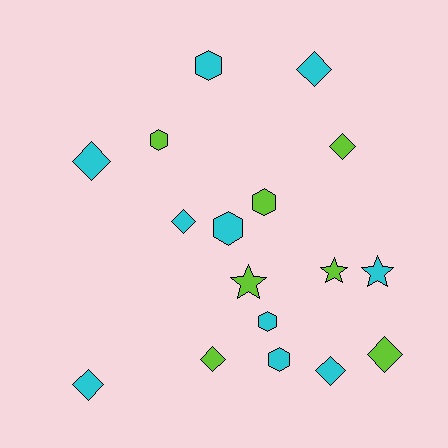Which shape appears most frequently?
Diamond, with 8 objects.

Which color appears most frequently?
Cyan, with 10 objects.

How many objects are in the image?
There are 17 objects.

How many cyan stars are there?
There is 1 cyan star.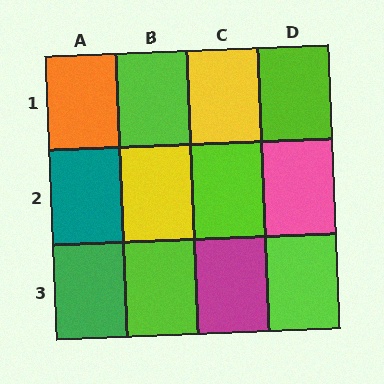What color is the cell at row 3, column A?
Green.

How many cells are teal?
1 cell is teal.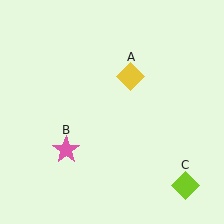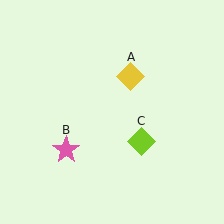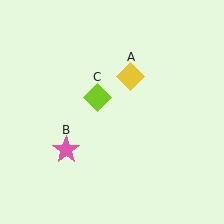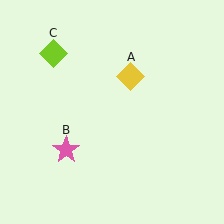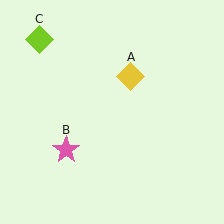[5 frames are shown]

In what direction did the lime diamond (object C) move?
The lime diamond (object C) moved up and to the left.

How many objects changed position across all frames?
1 object changed position: lime diamond (object C).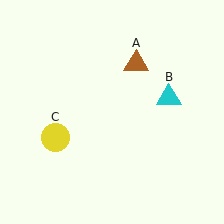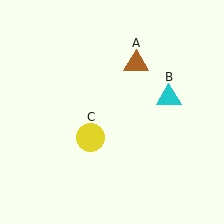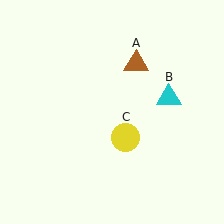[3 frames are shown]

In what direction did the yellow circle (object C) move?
The yellow circle (object C) moved right.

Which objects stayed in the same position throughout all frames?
Brown triangle (object A) and cyan triangle (object B) remained stationary.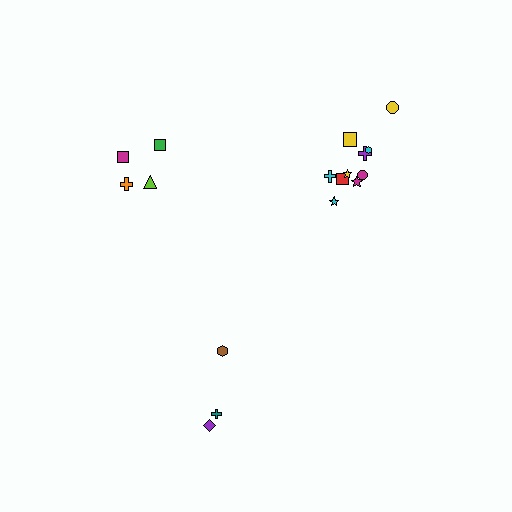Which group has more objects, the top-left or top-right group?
The top-right group.